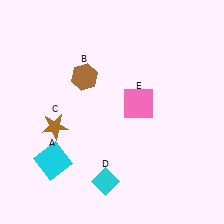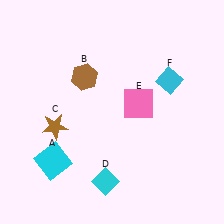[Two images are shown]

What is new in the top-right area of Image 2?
A cyan diamond (F) was added in the top-right area of Image 2.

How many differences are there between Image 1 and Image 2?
There is 1 difference between the two images.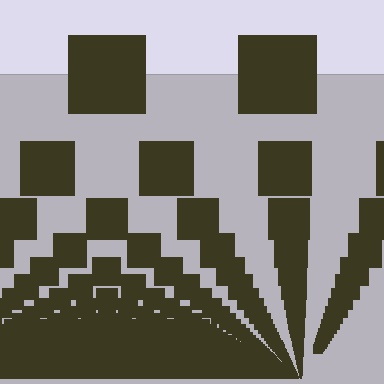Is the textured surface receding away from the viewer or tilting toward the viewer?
The surface appears to tilt toward the viewer. Texture elements get larger and sparser toward the top.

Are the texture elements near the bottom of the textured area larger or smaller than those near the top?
Smaller. The gradient is inverted — elements near the bottom are smaller and denser.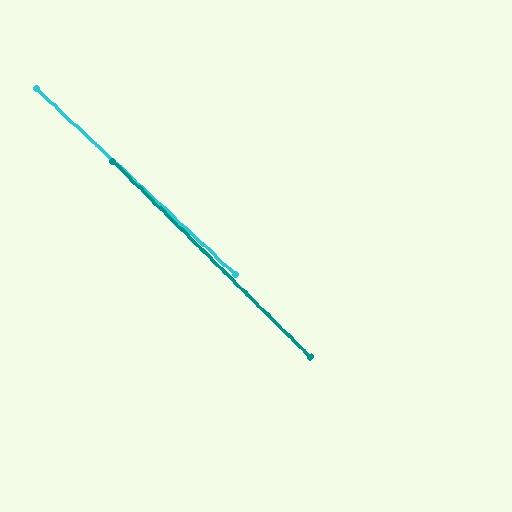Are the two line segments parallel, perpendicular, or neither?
Parallel — their directions differ by only 1.8°.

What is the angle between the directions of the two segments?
Approximately 2 degrees.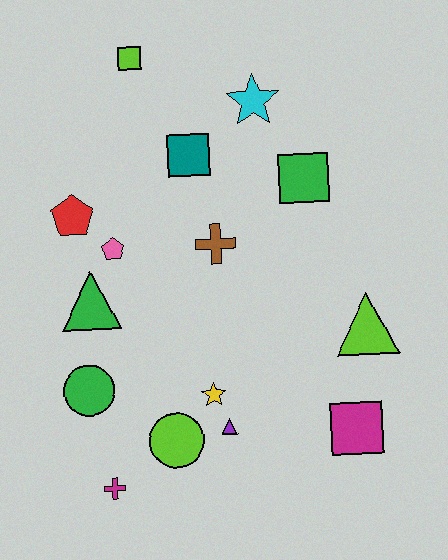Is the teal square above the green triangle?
Yes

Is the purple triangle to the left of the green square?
Yes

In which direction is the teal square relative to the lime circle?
The teal square is above the lime circle.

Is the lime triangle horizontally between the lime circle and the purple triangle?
No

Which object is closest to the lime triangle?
The magenta square is closest to the lime triangle.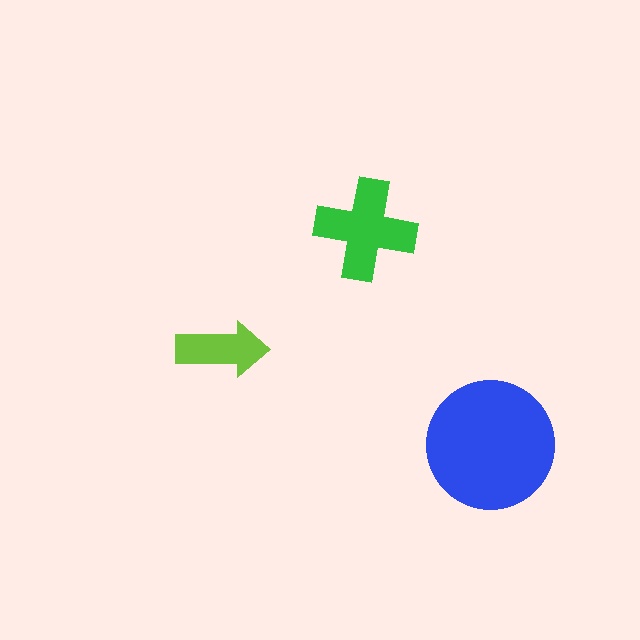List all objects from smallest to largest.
The lime arrow, the green cross, the blue circle.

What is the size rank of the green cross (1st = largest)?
2nd.